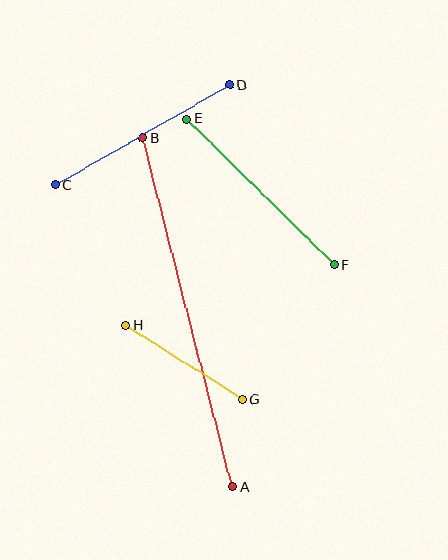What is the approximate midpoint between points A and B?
The midpoint is at approximately (188, 313) pixels.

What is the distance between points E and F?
The distance is approximately 207 pixels.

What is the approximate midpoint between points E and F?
The midpoint is at approximately (260, 192) pixels.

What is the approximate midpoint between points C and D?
The midpoint is at approximately (142, 135) pixels.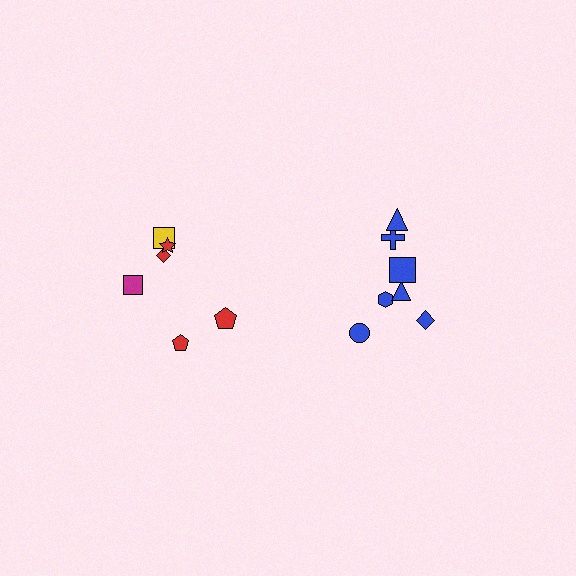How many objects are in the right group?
There are 8 objects.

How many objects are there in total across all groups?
There are 14 objects.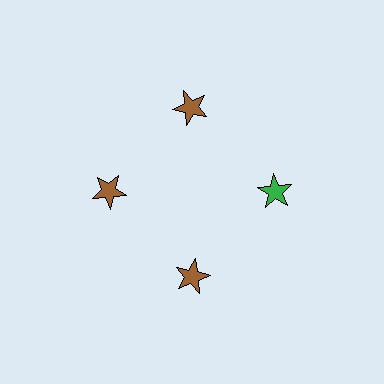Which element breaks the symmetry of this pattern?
The green star at roughly the 3 o'clock position breaks the symmetry. All other shapes are brown stars.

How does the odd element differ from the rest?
It has a different color: green instead of brown.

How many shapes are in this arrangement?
There are 4 shapes arranged in a ring pattern.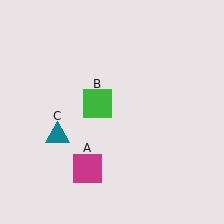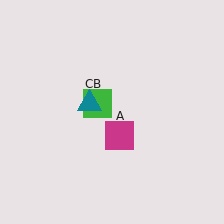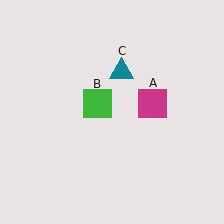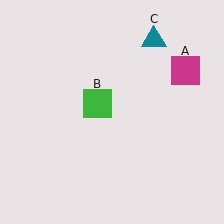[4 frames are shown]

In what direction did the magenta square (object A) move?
The magenta square (object A) moved up and to the right.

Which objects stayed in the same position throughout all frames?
Green square (object B) remained stationary.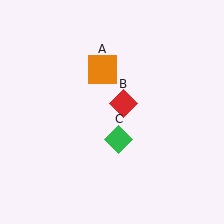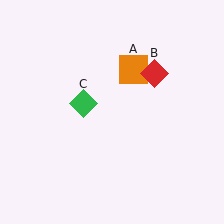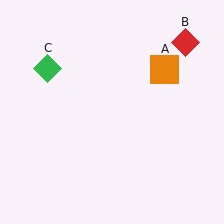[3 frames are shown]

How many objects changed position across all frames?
3 objects changed position: orange square (object A), red diamond (object B), green diamond (object C).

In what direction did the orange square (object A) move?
The orange square (object A) moved right.